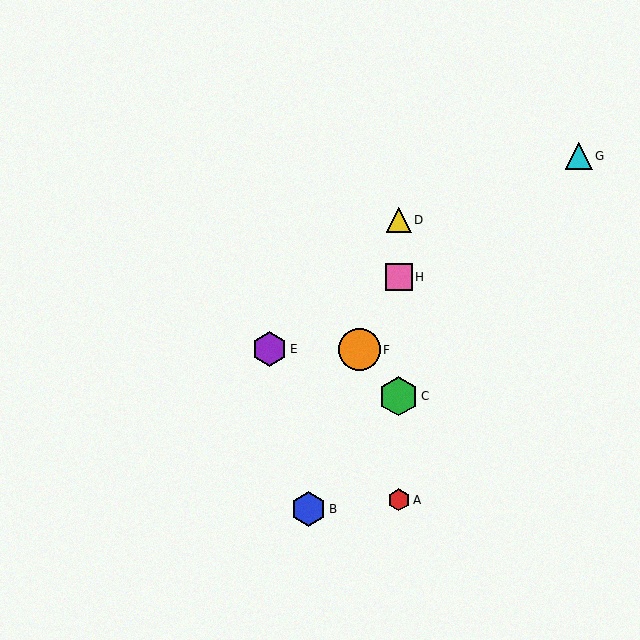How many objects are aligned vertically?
4 objects (A, C, D, H) are aligned vertically.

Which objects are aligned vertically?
Objects A, C, D, H are aligned vertically.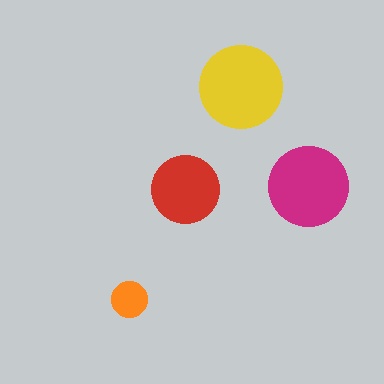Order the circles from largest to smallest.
the yellow one, the magenta one, the red one, the orange one.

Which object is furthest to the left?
The orange circle is leftmost.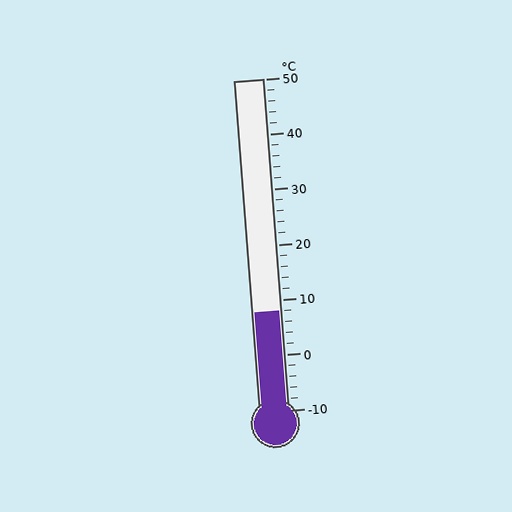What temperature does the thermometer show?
The thermometer shows approximately 8°C.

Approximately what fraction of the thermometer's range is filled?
The thermometer is filled to approximately 30% of its range.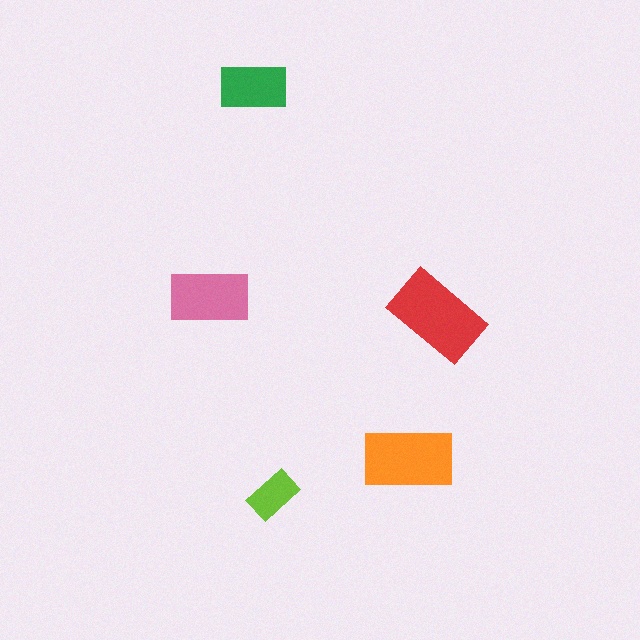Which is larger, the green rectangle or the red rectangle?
The red one.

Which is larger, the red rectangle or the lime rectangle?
The red one.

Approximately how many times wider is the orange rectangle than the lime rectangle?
About 2 times wider.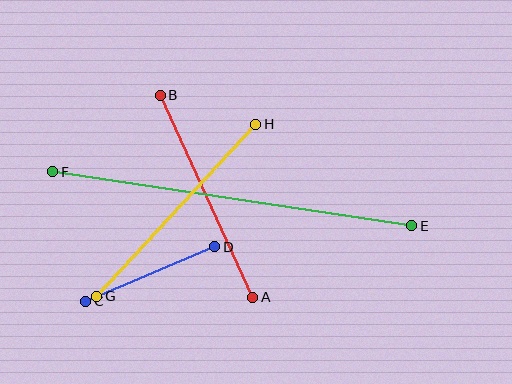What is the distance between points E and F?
The distance is approximately 363 pixels.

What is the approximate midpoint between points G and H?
The midpoint is at approximately (176, 210) pixels.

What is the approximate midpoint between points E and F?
The midpoint is at approximately (232, 199) pixels.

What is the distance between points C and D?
The distance is approximately 140 pixels.